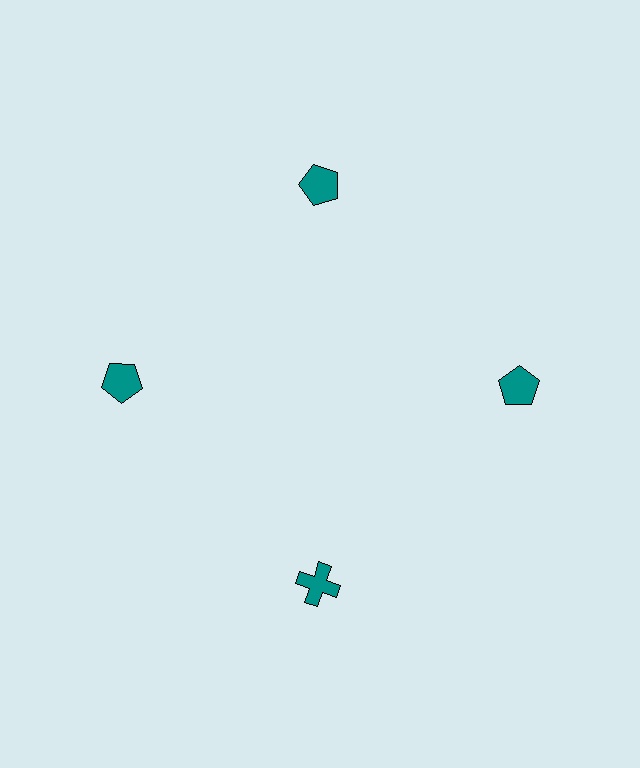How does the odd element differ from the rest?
It has a different shape: cross instead of pentagon.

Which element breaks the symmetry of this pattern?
The teal cross at roughly the 6 o'clock position breaks the symmetry. All other shapes are teal pentagons.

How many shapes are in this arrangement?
There are 4 shapes arranged in a ring pattern.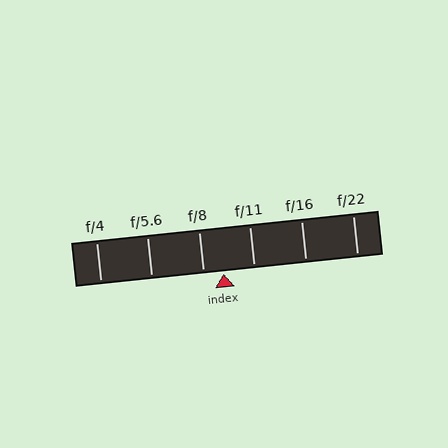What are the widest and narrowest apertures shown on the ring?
The widest aperture shown is f/4 and the narrowest is f/22.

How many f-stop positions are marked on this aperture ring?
There are 6 f-stop positions marked.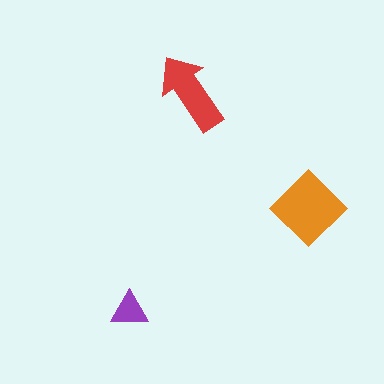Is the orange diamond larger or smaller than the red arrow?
Larger.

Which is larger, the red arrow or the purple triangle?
The red arrow.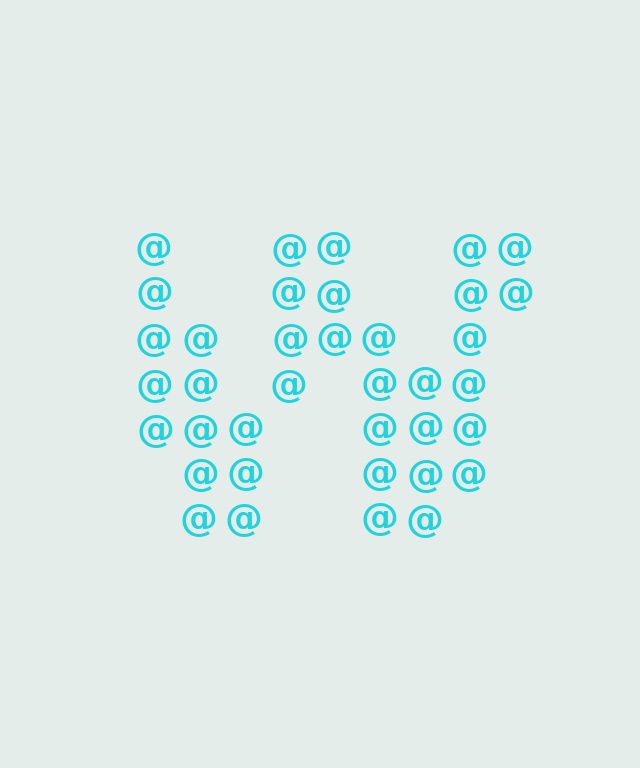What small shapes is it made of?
It is made of small at signs.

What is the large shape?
The large shape is the letter W.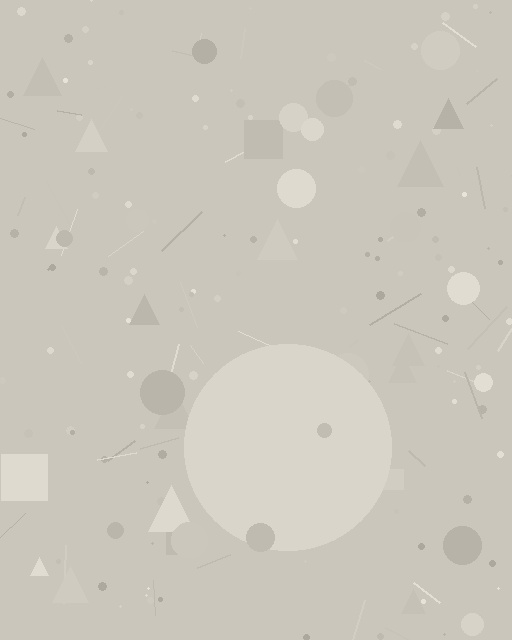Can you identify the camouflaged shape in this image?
The camouflaged shape is a circle.